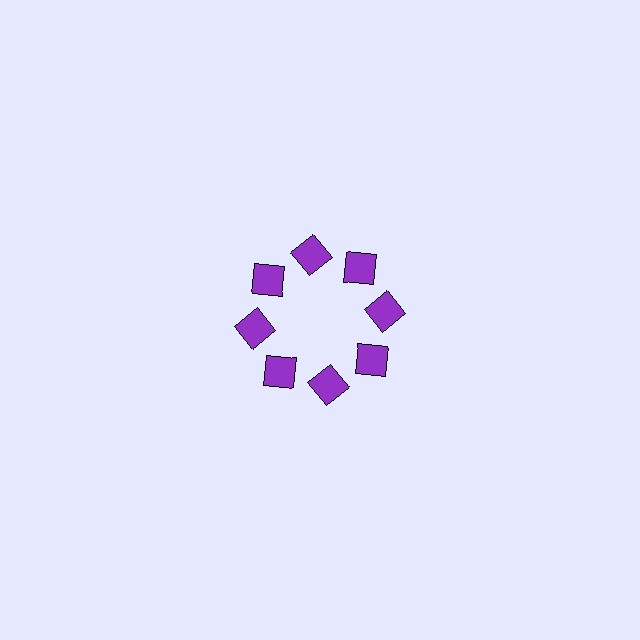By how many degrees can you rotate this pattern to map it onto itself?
The pattern maps onto itself every 45 degrees of rotation.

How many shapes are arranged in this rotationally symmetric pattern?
There are 8 shapes, arranged in 8 groups of 1.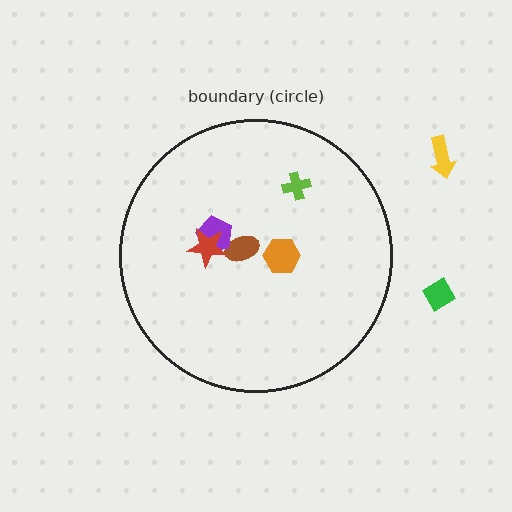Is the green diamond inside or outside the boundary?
Outside.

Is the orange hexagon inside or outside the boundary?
Inside.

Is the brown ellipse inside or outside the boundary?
Inside.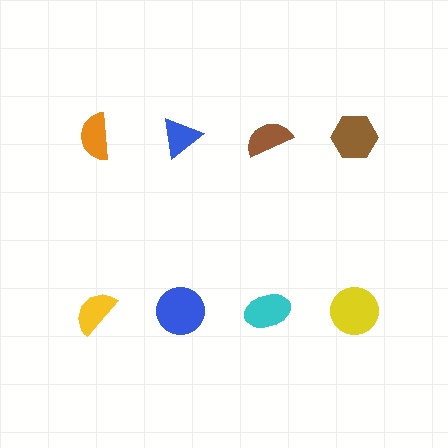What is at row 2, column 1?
A yellow semicircle.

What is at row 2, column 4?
A yellow circle.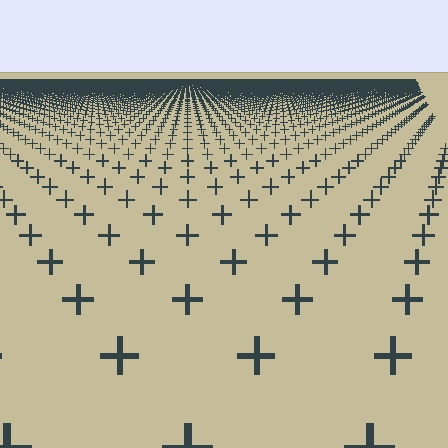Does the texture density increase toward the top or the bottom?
Density increases toward the top.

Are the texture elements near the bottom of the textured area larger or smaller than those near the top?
Larger. Near the bottom, elements are closer to the viewer and appear at a bigger on-screen size.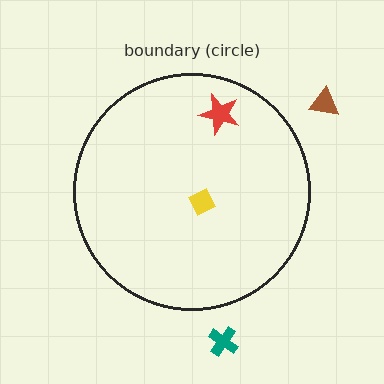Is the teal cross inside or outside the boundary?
Outside.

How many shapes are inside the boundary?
2 inside, 2 outside.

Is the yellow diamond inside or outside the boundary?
Inside.